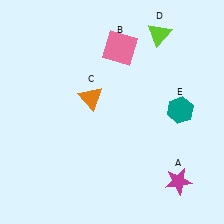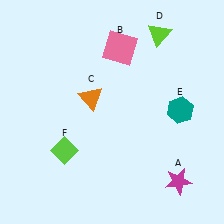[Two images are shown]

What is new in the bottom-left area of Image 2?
A lime diamond (F) was added in the bottom-left area of Image 2.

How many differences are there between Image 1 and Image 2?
There is 1 difference between the two images.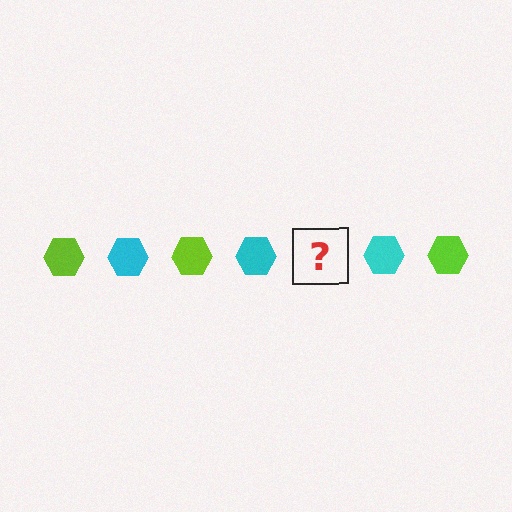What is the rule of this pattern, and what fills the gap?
The rule is that the pattern cycles through lime, cyan hexagons. The gap should be filled with a lime hexagon.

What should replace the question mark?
The question mark should be replaced with a lime hexagon.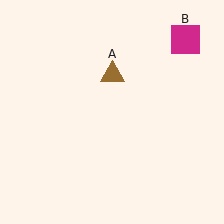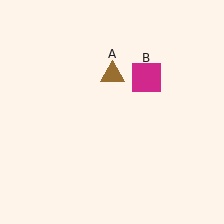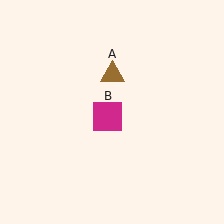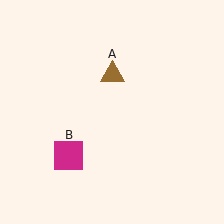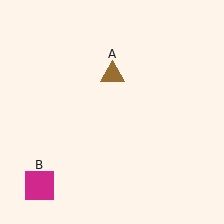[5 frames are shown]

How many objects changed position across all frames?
1 object changed position: magenta square (object B).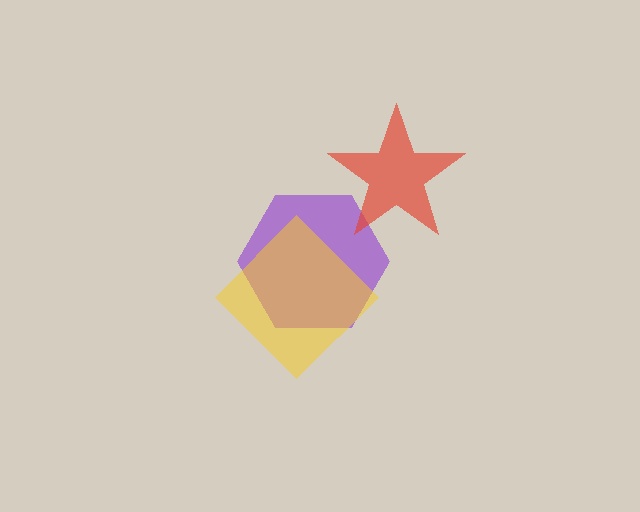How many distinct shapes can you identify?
There are 3 distinct shapes: a purple hexagon, a yellow diamond, a red star.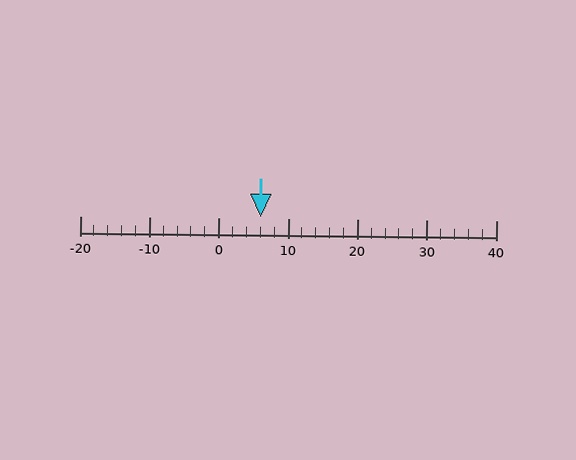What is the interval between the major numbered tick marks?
The major tick marks are spaced 10 units apart.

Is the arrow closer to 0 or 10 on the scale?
The arrow is closer to 10.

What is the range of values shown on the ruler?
The ruler shows values from -20 to 40.